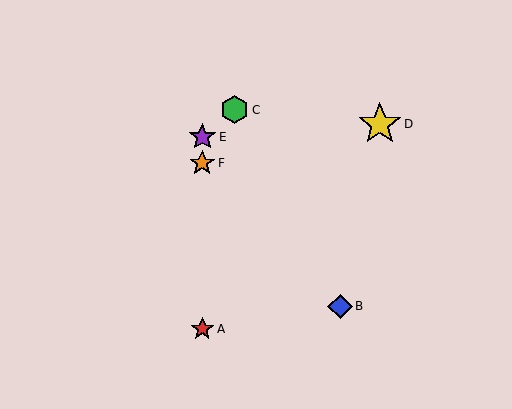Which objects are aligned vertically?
Objects A, E, F are aligned vertically.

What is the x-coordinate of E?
Object E is at x≈202.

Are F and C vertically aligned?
No, F is at x≈202 and C is at x≈235.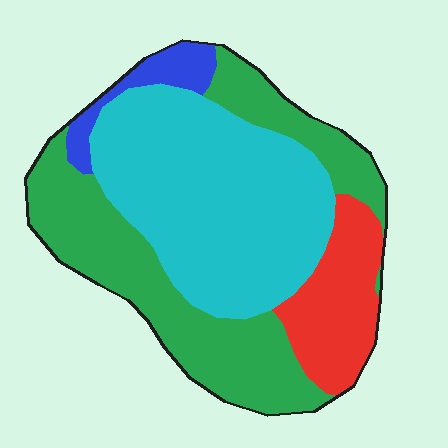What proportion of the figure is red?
Red takes up about one eighth (1/8) of the figure.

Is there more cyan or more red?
Cyan.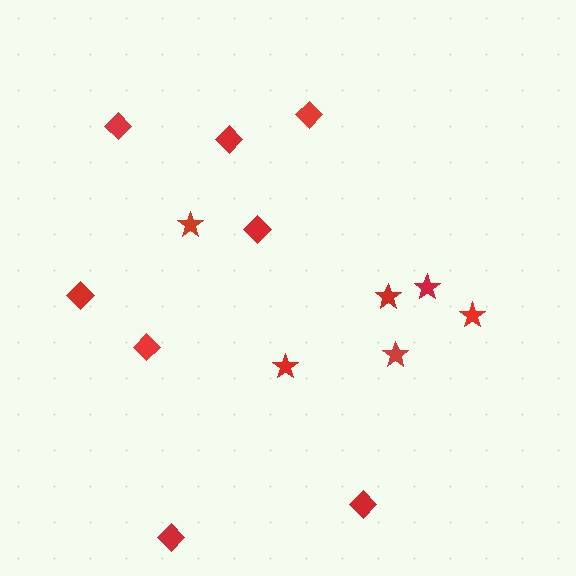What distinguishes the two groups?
There are 2 groups: one group of stars (6) and one group of diamonds (8).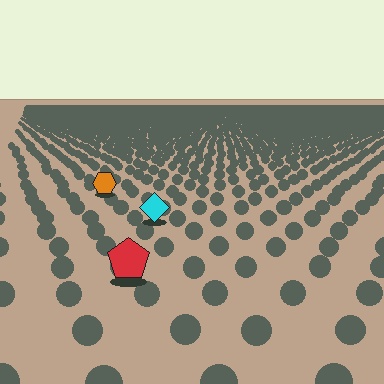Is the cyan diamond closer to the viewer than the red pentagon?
No. The red pentagon is closer — you can tell from the texture gradient: the ground texture is coarser near it.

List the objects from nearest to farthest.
From nearest to farthest: the red pentagon, the cyan diamond, the orange hexagon.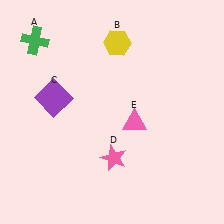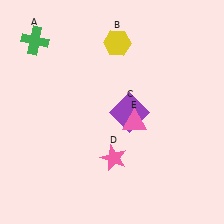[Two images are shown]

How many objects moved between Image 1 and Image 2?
1 object moved between the two images.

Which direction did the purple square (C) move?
The purple square (C) moved right.